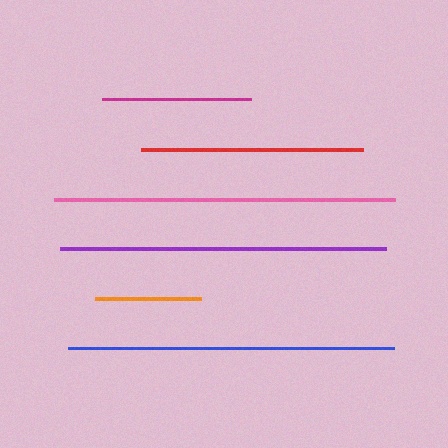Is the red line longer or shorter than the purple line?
The purple line is longer than the red line.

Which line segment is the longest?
The pink line is the longest at approximately 341 pixels.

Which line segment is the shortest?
The orange line is the shortest at approximately 106 pixels.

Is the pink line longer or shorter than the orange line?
The pink line is longer than the orange line.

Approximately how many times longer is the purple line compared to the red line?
The purple line is approximately 1.5 times the length of the red line.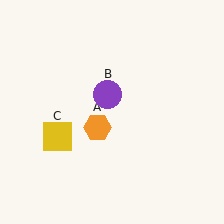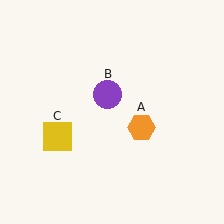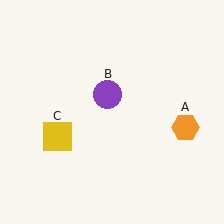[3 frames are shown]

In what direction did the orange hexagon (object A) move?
The orange hexagon (object A) moved right.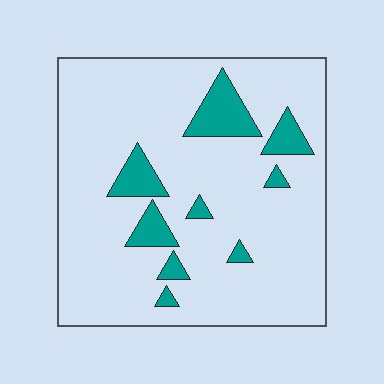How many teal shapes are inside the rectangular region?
9.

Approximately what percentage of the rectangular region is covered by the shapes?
Approximately 15%.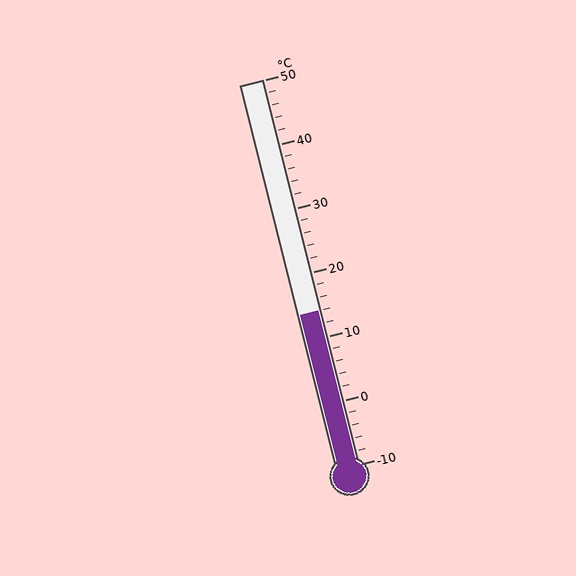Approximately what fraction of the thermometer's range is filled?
The thermometer is filled to approximately 40% of its range.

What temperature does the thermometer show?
The thermometer shows approximately 14°C.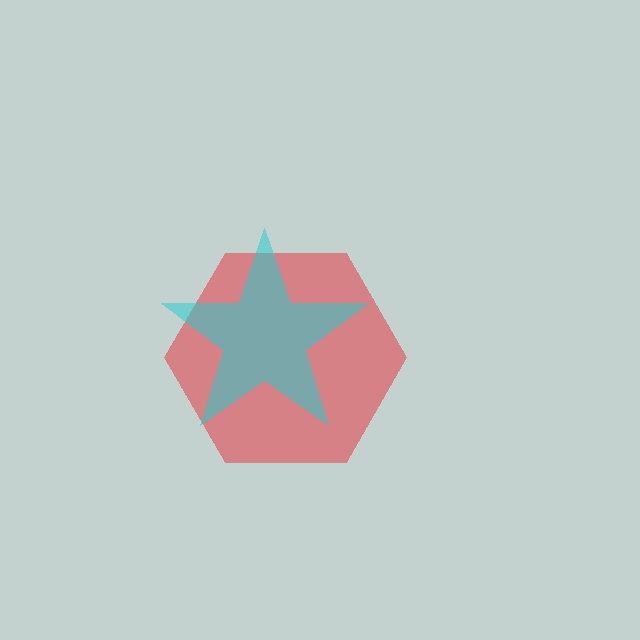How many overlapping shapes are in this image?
There are 2 overlapping shapes in the image.